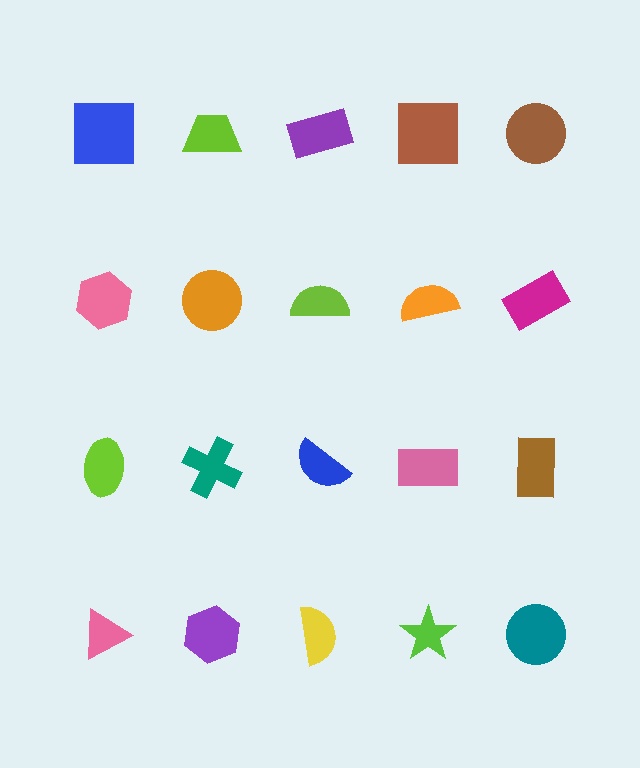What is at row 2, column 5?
A magenta rectangle.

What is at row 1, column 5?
A brown circle.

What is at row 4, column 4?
A lime star.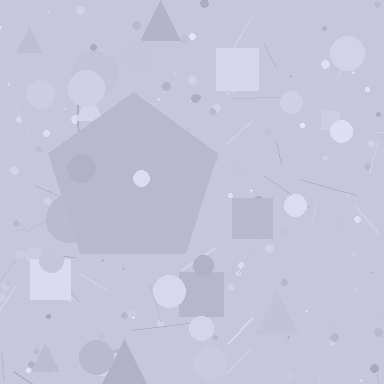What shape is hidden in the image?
A pentagon is hidden in the image.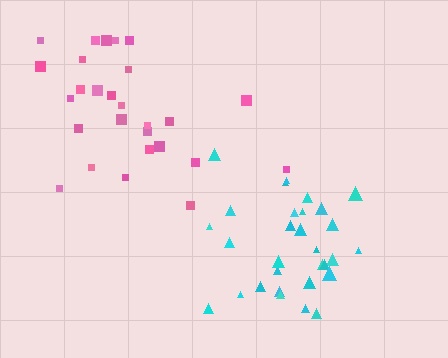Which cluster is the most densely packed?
Cyan.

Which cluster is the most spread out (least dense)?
Pink.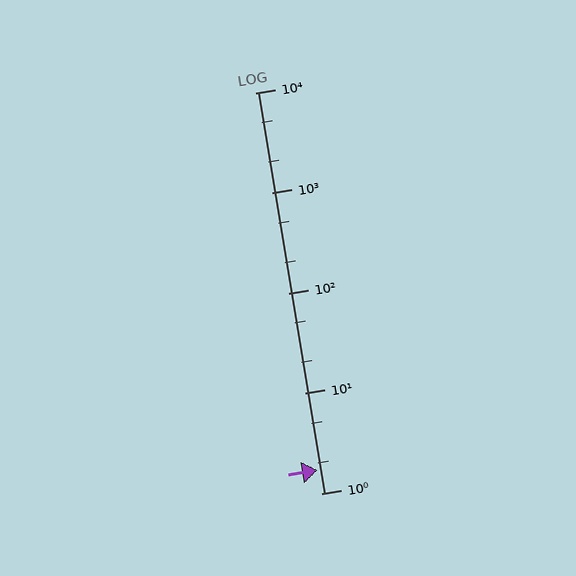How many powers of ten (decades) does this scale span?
The scale spans 4 decades, from 1 to 10000.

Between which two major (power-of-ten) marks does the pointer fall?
The pointer is between 1 and 10.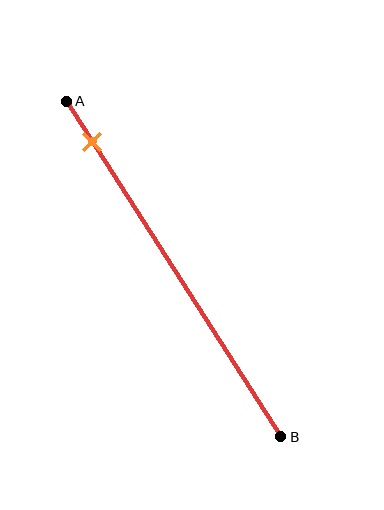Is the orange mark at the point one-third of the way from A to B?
No, the mark is at about 10% from A, not at the 33% one-third point.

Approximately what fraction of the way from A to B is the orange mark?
The orange mark is approximately 10% of the way from A to B.